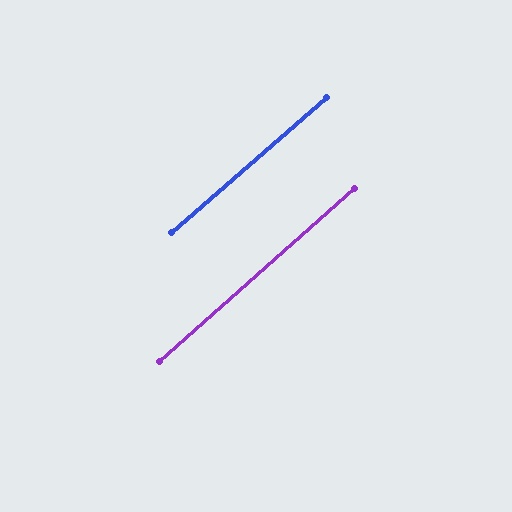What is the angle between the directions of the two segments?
Approximately 1 degree.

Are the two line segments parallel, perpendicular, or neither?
Parallel — their directions differ by only 0.8°.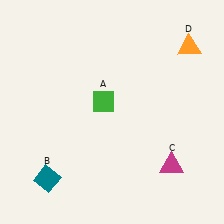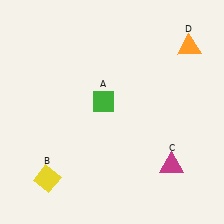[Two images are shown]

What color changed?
The diamond (B) changed from teal in Image 1 to yellow in Image 2.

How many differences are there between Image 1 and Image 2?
There is 1 difference between the two images.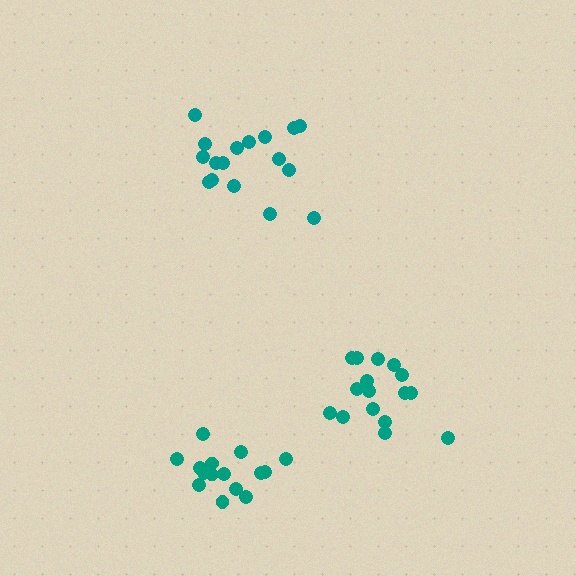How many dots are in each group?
Group 1: 16 dots, Group 2: 17 dots, Group 3: 16 dots (49 total).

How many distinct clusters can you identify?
There are 3 distinct clusters.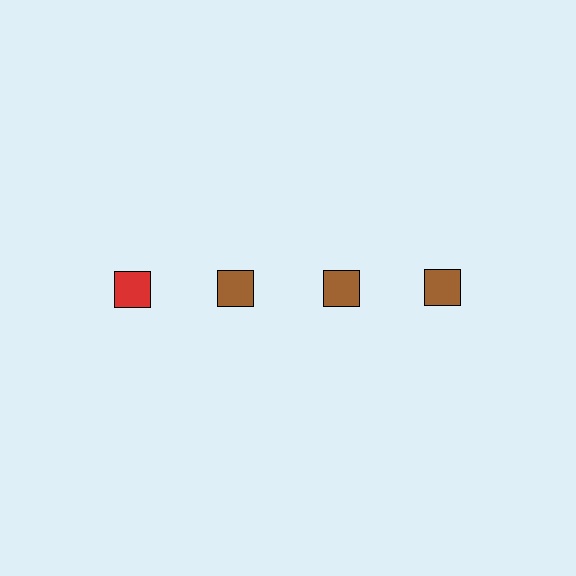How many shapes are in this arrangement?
There are 4 shapes arranged in a grid pattern.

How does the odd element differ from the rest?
It has a different color: red instead of brown.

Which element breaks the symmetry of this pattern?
The red square in the top row, leftmost column breaks the symmetry. All other shapes are brown squares.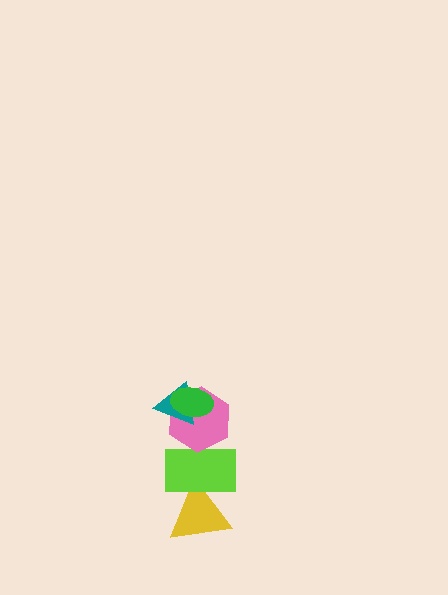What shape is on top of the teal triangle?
The green ellipse is on top of the teal triangle.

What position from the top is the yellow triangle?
The yellow triangle is 5th from the top.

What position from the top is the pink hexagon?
The pink hexagon is 3rd from the top.